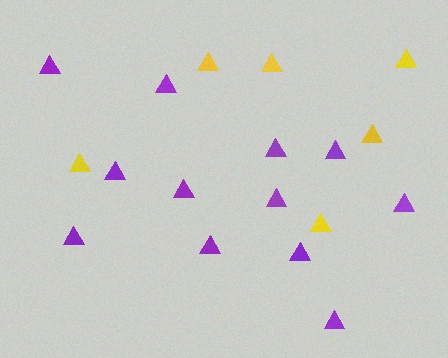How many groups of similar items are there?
There are 2 groups: one group of purple triangles (12) and one group of yellow triangles (6).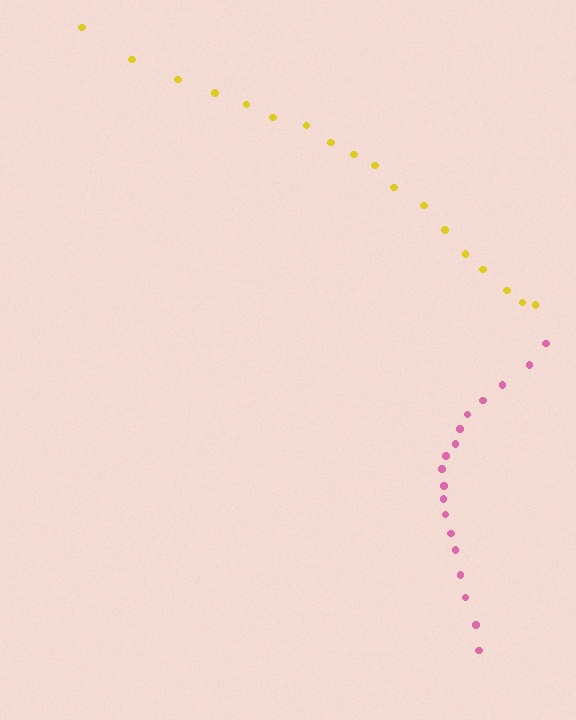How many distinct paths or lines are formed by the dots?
There are 2 distinct paths.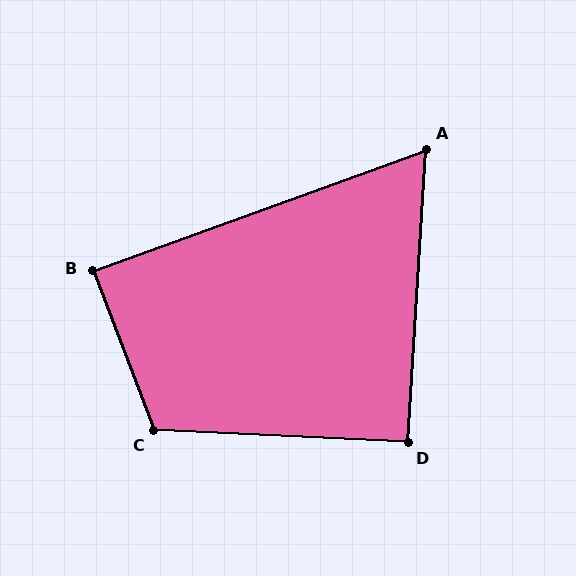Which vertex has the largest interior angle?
C, at approximately 113 degrees.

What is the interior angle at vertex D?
Approximately 91 degrees (approximately right).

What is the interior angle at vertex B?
Approximately 89 degrees (approximately right).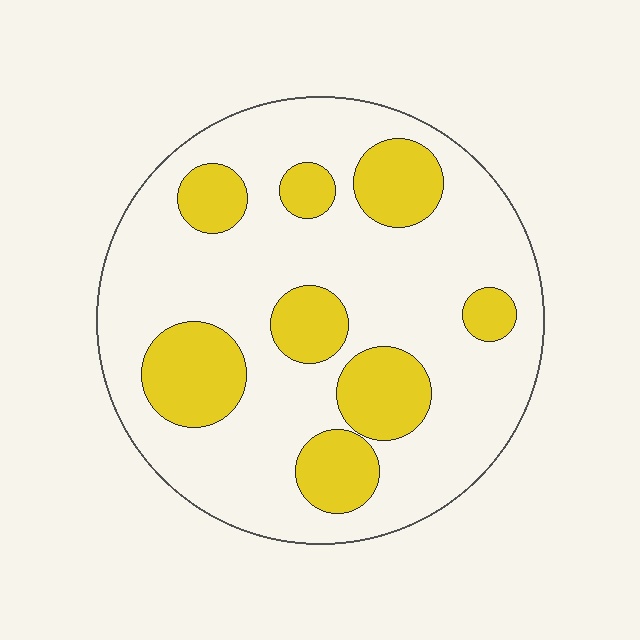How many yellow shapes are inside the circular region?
8.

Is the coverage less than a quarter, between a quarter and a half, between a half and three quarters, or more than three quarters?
Between a quarter and a half.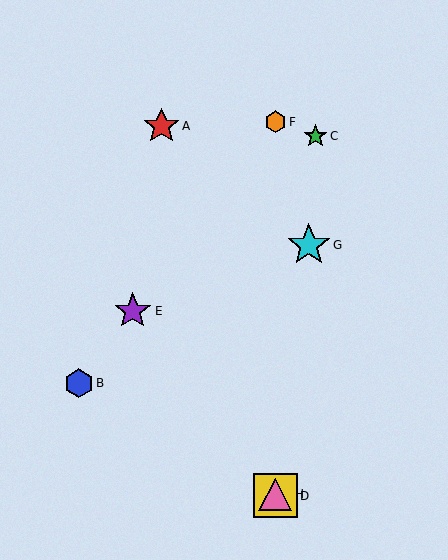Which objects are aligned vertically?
Objects D, F, H are aligned vertically.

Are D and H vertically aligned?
Yes, both are at x≈275.